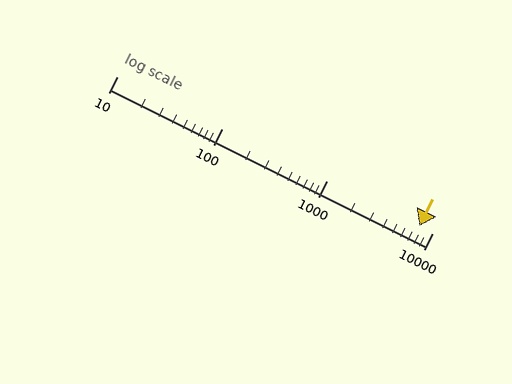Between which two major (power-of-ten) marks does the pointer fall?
The pointer is between 1000 and 10000.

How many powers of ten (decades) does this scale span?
The scale spans 3 decades, from 10 to 10000.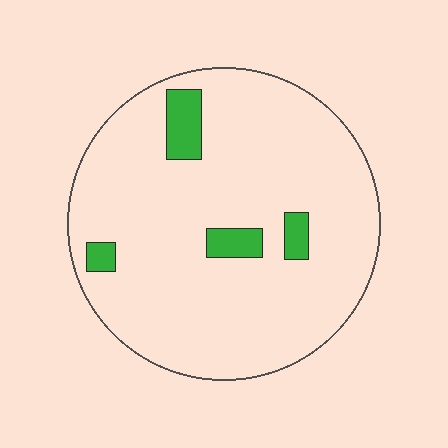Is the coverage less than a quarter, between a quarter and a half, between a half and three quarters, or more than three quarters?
Less than a quarter.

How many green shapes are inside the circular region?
4.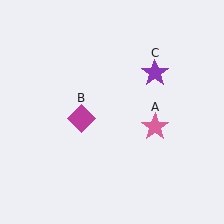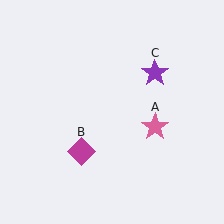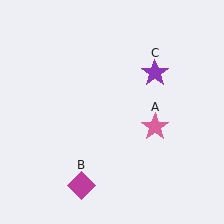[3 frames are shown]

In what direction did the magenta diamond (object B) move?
The magenta diamond (object B) moved down.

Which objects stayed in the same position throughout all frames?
Pink star (object A) and purple star (object C) remained stationary.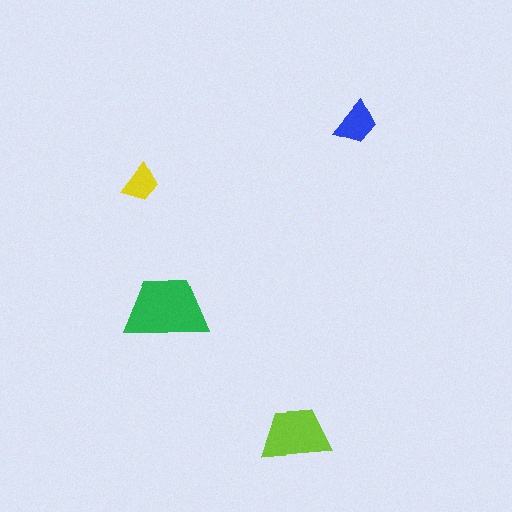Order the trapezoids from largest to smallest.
the green one, the lime one, the blue one, the yellow one.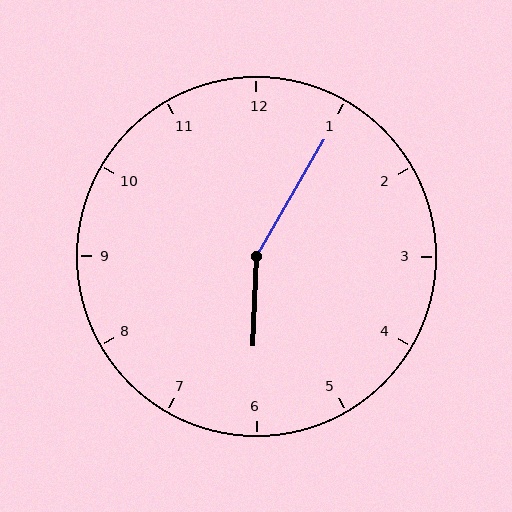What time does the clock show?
6:05.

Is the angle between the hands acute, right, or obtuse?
It is obtuse.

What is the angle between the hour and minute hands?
Approximately 152 degrees.